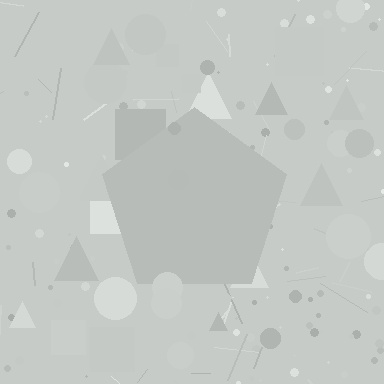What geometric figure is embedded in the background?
A pentagon is embedded in the background.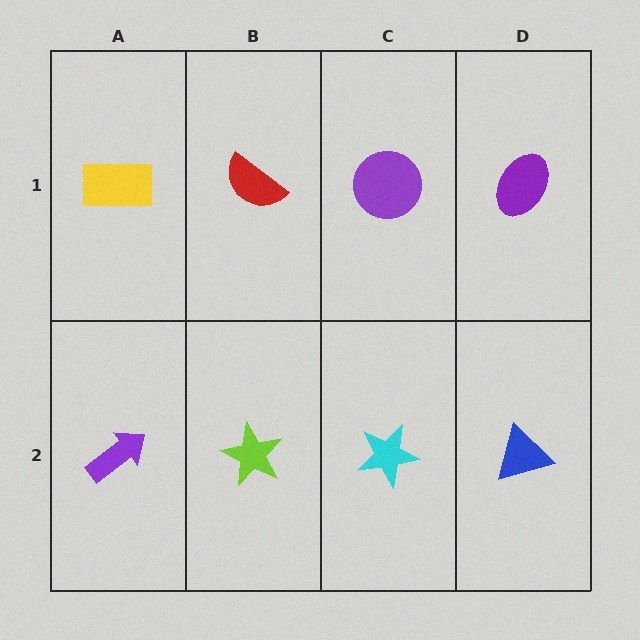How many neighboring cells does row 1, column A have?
2.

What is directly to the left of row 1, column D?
A purple circle.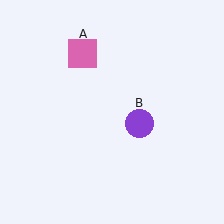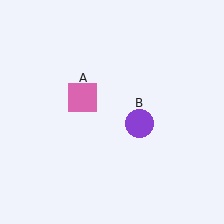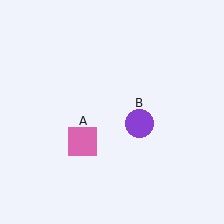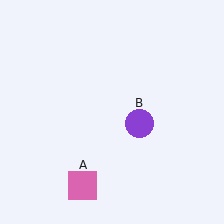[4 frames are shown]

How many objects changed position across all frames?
1 object changed position: pink square (object A).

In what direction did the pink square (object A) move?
The pink square (object A) moved down.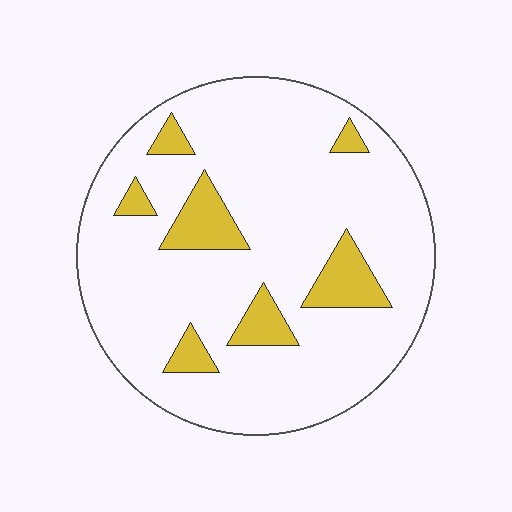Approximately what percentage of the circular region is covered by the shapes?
Approximately 15%.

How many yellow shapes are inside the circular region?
7.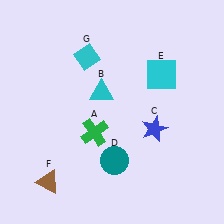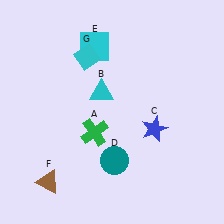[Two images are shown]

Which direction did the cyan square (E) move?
The cyan square (E) moved left.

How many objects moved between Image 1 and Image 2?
1 object moved between the two images.